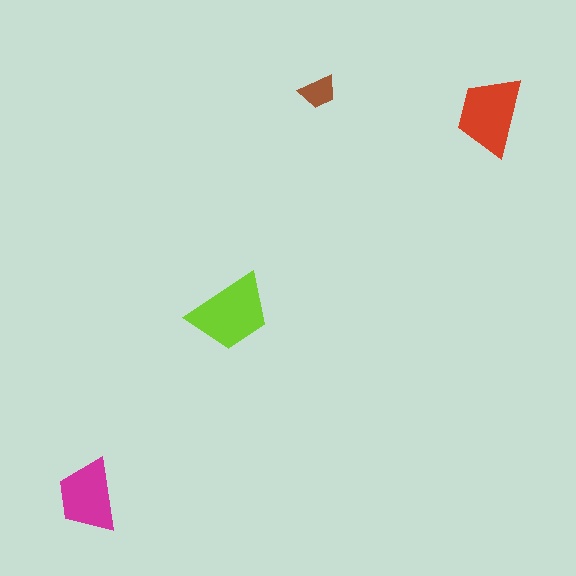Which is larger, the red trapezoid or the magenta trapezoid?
The red one.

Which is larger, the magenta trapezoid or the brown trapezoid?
The magenta one.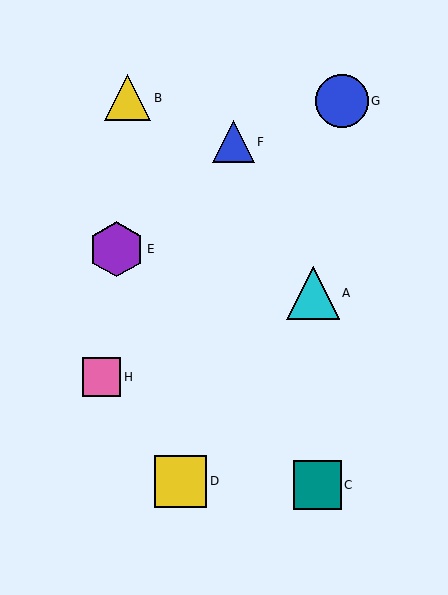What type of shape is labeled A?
Shape A is a cyan triangle.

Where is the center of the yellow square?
The center of the yellow square is at (181, 481).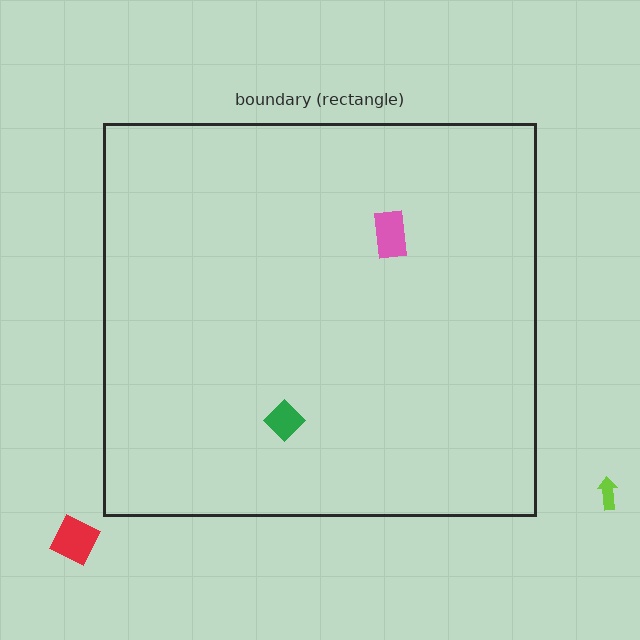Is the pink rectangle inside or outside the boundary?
Inside.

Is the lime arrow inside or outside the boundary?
Outside.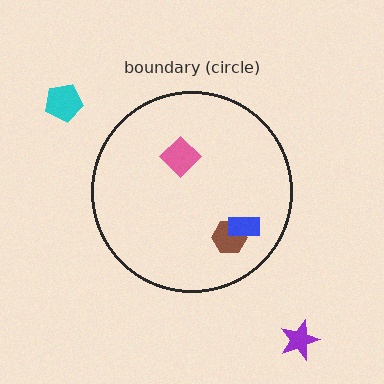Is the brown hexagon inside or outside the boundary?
Inside.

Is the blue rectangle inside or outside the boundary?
Inside.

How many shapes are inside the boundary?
3 inside, 2 outside.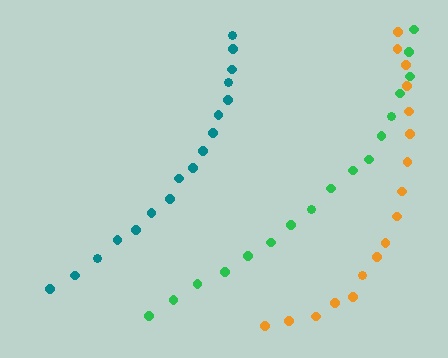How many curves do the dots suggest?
There are 3 distinct paths.